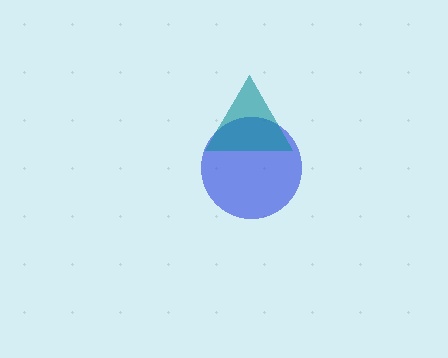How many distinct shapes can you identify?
There are 2 distinct shapes: a blue circle, a teal triangle.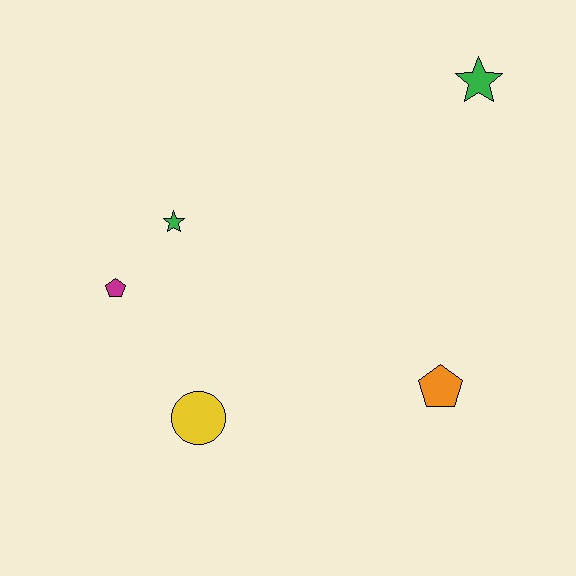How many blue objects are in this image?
There are no blue objects.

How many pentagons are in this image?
There are 2 pentagons.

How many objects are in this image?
There are 5 objects.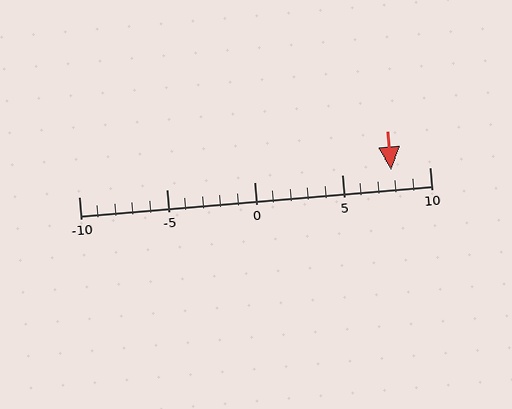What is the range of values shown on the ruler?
The ruler shows values from -10 to 10.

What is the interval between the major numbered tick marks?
The major tick marks are spaced 5 units apart.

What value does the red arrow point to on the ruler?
The red arrow points to approximately 8.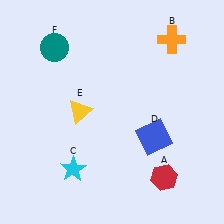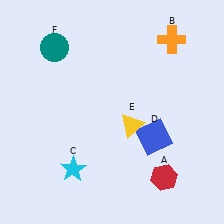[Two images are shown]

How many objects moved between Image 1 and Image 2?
1 object moved between the two images.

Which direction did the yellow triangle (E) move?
The yellow triangle (E) moved right.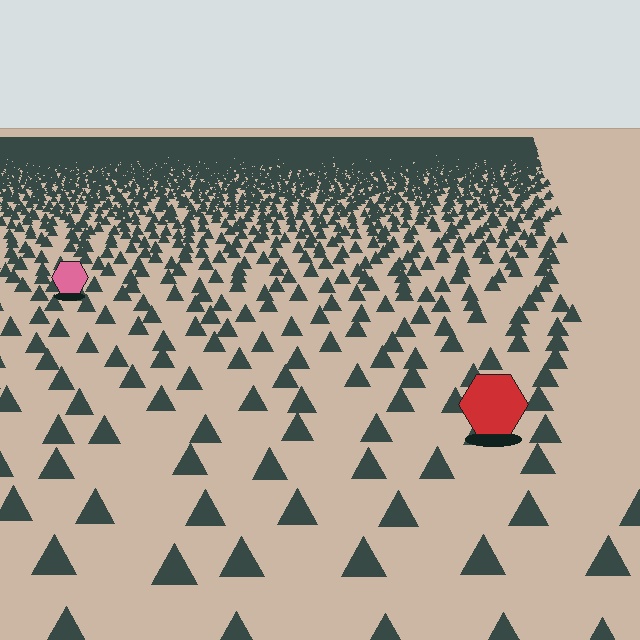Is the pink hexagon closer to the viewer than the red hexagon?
No. The red hexagon is closer — you can tell from the texture gradient: the ground texture is coarser near it.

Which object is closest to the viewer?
The red hexagon is closest. The texture marks near it are larger and more spread out.